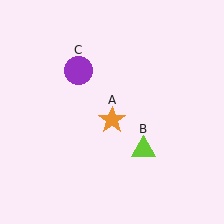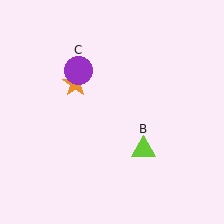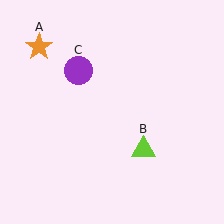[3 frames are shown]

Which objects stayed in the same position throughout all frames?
Lime triangle (object B) and purple circle (object C) remained stationary.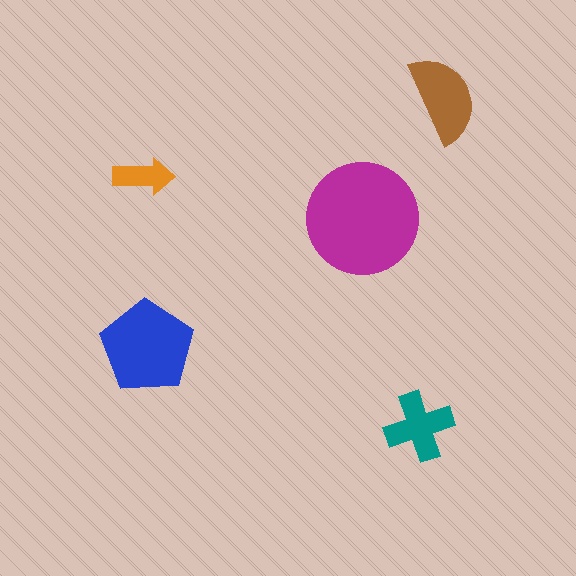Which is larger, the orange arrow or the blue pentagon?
The blue pentagon.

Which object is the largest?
The magenta circle.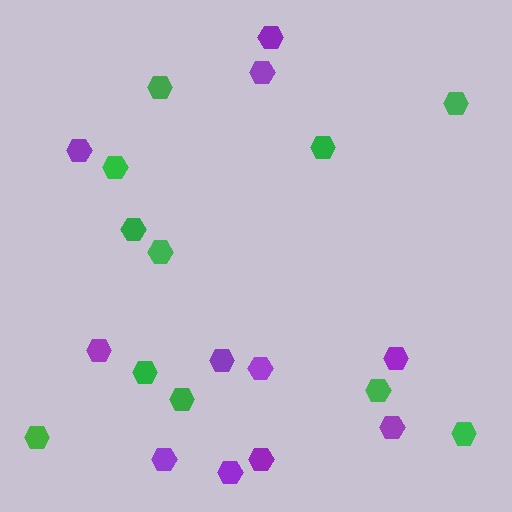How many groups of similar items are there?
There are 2 groups: one group of purple hexagons (11) and one group of green hexagons (11).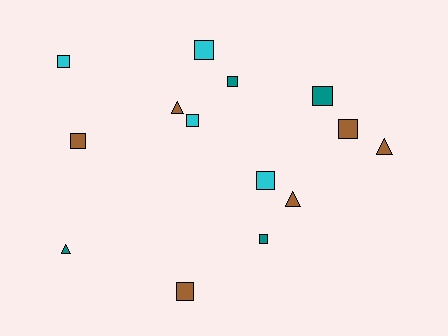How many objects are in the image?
There are 14 objects.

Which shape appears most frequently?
Square, with 10 objects.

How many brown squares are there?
There are 3 brown squares.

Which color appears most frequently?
Brown, with 6 objects.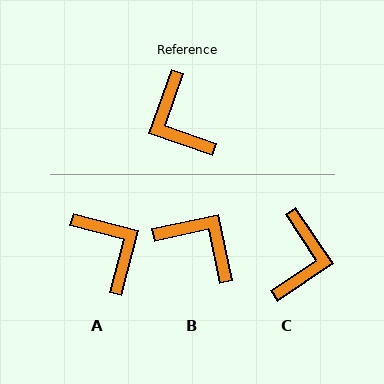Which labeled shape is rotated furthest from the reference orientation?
A, about 175 degrees away.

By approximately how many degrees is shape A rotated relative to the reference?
Approximately 175 degrees clockwise.